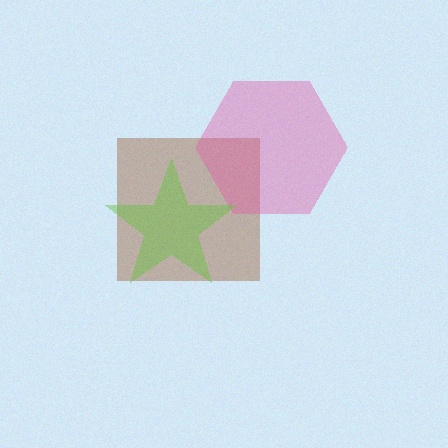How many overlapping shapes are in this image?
There are 3 overlapping shapes in the image.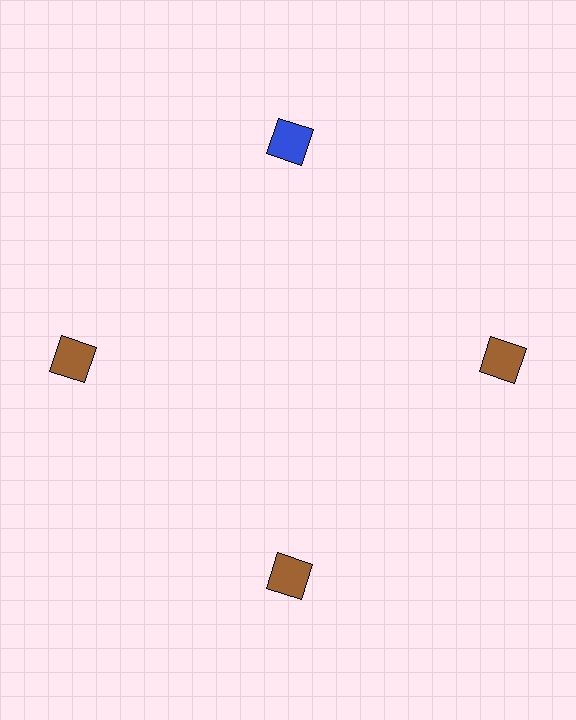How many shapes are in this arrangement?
There are 4 shapes arranged in a ring pattern.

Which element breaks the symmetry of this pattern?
The blue square at roughly the 12 o'clock position breaks the symmetry. All other shapes are brown squares.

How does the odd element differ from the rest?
It has a different color: blue instead of brown.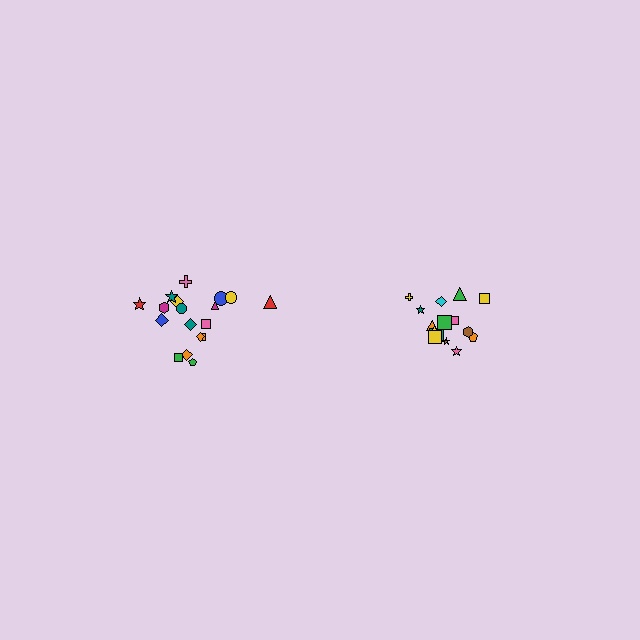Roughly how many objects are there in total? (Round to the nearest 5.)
Roughly 35 objects in total.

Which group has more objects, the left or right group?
The left group.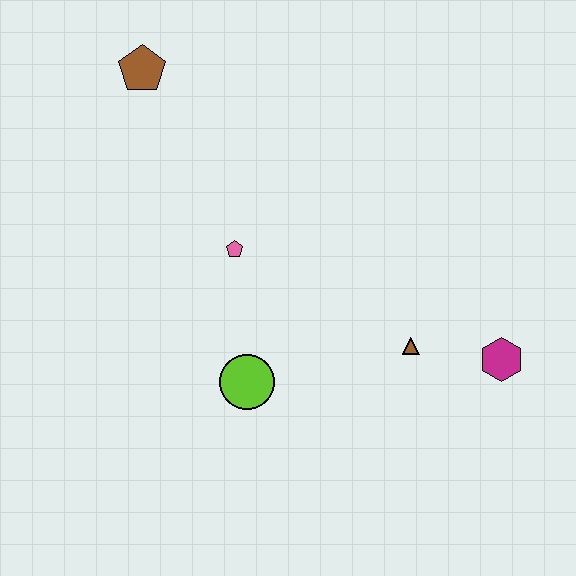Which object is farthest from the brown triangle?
The brown pentagon is farthest from the brown triangle.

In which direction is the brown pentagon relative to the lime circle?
The brown pentagon is above the lime circle.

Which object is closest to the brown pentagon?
The pink pentagon is closest to the brown pentagon.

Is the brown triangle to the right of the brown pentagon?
Yes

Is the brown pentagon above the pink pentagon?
Yes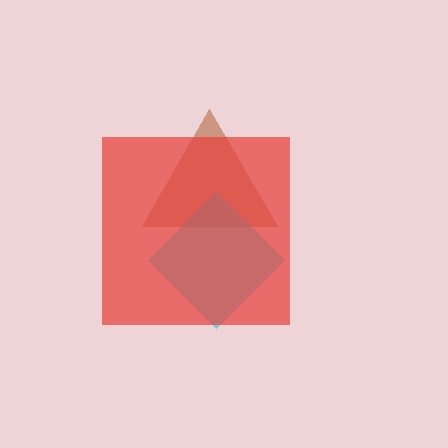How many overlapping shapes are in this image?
There are 3 overlapping shapes in the image.